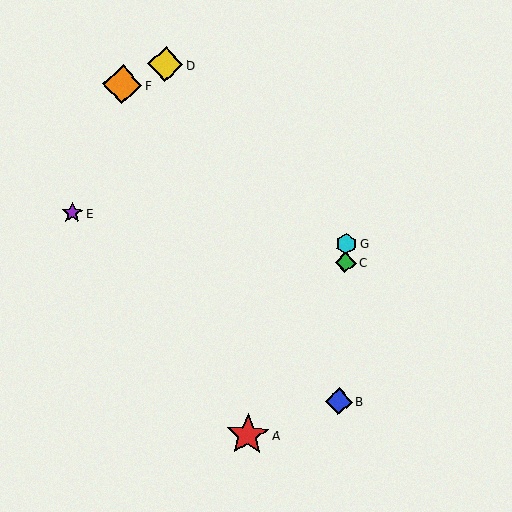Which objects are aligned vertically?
Objects B, C, G are aligned vertically.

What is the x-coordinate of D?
Object D is at x≈165.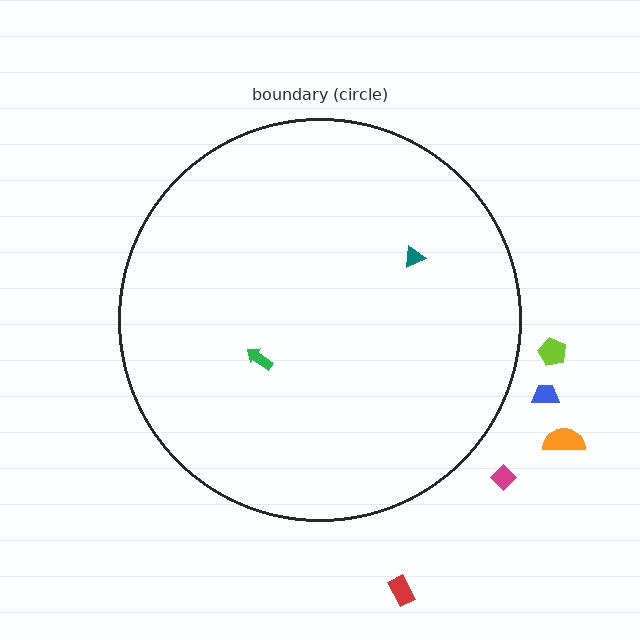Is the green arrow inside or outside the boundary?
Inside.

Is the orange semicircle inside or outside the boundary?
Outside.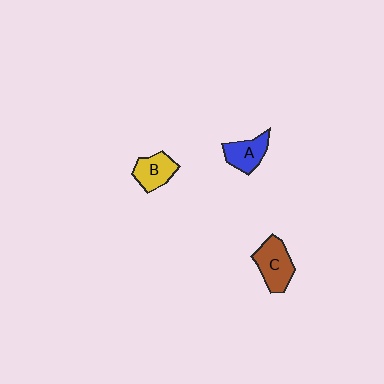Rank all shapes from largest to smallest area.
From largest to smallest: C (brown), A (blue), B (yellow).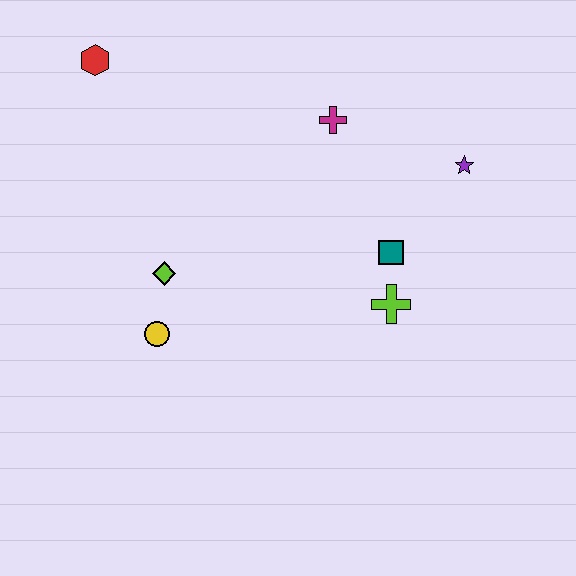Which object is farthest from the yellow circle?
The purple star is farthest from the yellow circle.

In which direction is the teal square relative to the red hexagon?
The teal square is to the right of the red hexagon.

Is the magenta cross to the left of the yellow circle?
No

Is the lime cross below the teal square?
Yes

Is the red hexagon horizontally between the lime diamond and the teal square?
No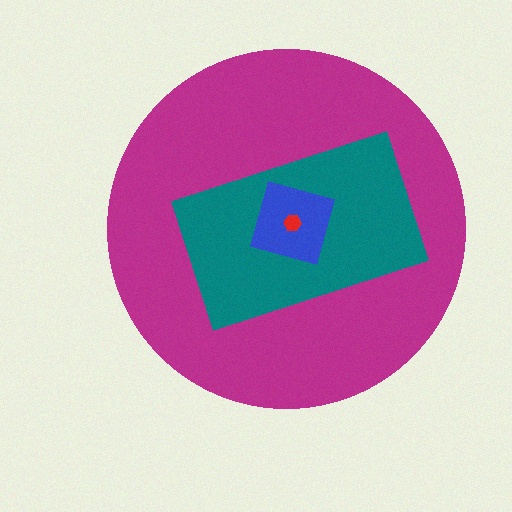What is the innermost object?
The red hexagon.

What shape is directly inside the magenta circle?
The teal rectangle.